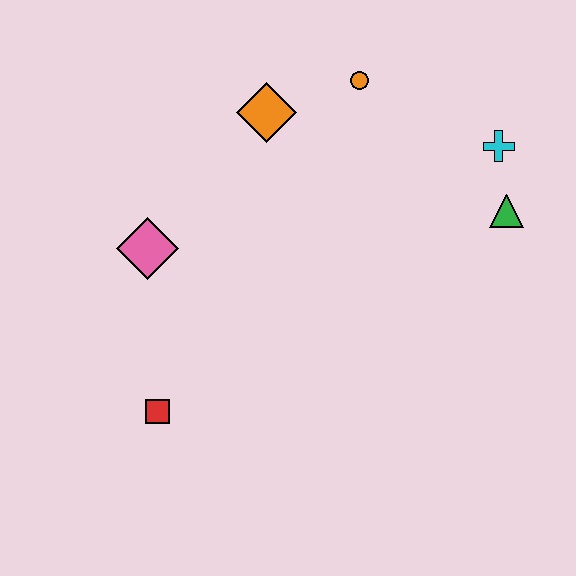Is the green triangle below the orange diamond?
Yes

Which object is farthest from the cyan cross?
The red square is farthest from the cyan cross.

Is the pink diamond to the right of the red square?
No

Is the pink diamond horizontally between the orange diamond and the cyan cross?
No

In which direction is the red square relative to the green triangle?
The red square is to the left of the green triangle.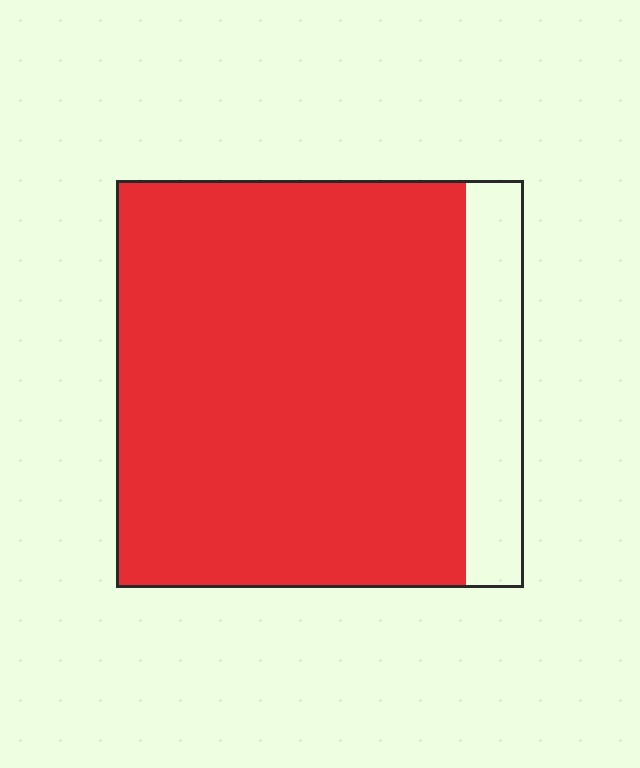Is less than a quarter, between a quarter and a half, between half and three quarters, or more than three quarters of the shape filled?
More than three quarters.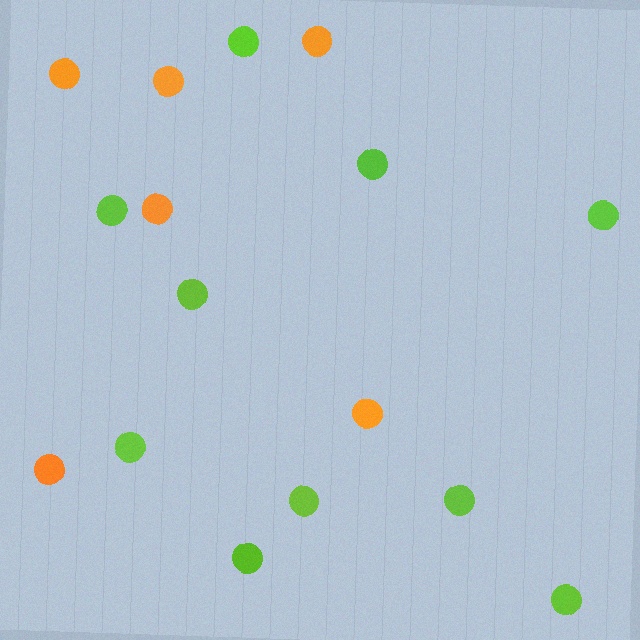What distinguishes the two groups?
There are 2 groups: one group of lime circles (10) and one group of orange circles (6).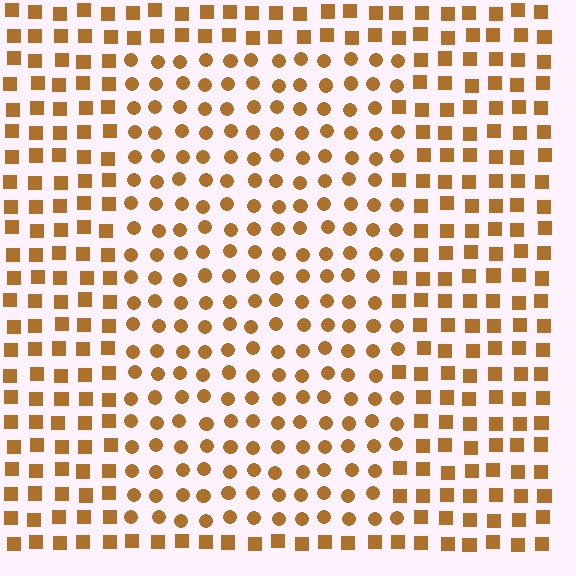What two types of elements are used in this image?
The image uses circles inside the rectangle region and squares outside it.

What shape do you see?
I see a rectangle.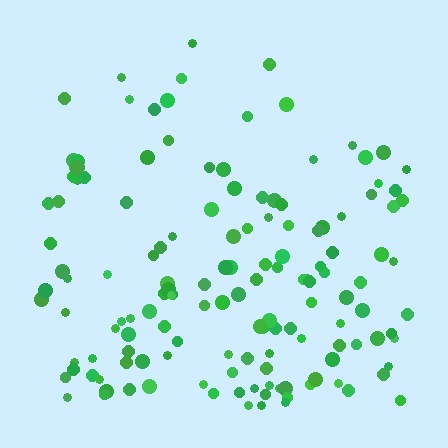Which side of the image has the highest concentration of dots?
The bottom.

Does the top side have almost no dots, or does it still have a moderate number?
Still a moderate number, just noticeably fewer than the bottom.